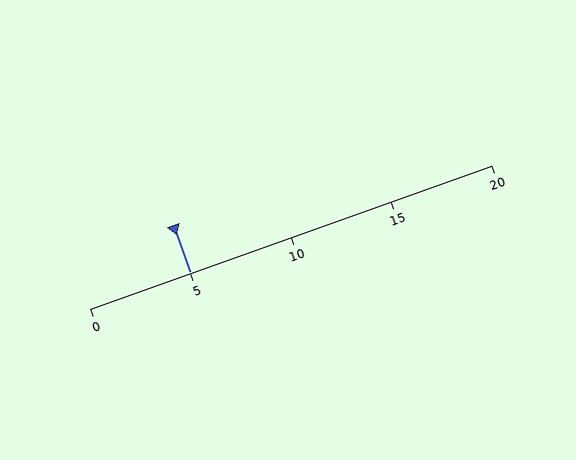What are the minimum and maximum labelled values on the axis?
The axis runs from 0 to 20.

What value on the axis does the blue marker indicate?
The marker indicates approximately 5.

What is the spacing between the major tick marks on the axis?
The major ticks are spaced 5 apart.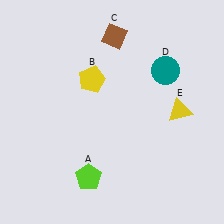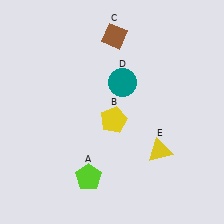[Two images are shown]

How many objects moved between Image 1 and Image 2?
3 objects moved between the two images.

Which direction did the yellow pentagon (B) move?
The yellow pentagon (B) moved down.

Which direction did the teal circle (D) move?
The teal circle (D) moved left.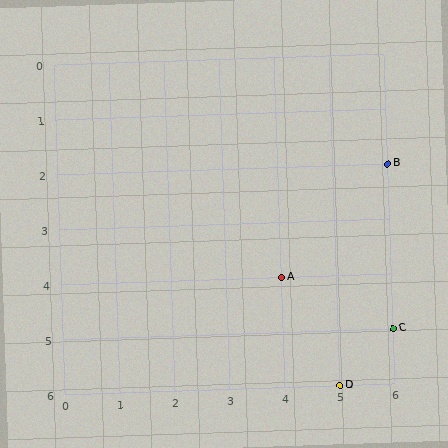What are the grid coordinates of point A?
Point A is at grid coordinates (4, 4).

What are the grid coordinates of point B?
Point B is at grid coordinates (6, 2).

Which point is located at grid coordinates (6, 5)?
Point C is at (6, 5).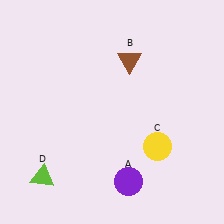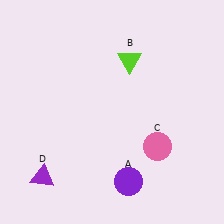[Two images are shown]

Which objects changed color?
B changed from brown to lime. C changed from yellow to pink. D changed from lime to purple.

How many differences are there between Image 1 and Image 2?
There are 3 differences between the two images.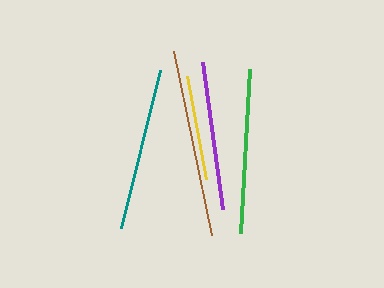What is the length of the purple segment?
The purple segment is approximately 148 pixels long.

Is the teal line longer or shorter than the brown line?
The brown line is longer than the teal line.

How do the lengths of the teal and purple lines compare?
The teal and purple lines are approximately the same length.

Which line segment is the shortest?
The yellow line is the shortest at approximately 105 pixels.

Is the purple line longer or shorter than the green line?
The green line is longer than the purple line.